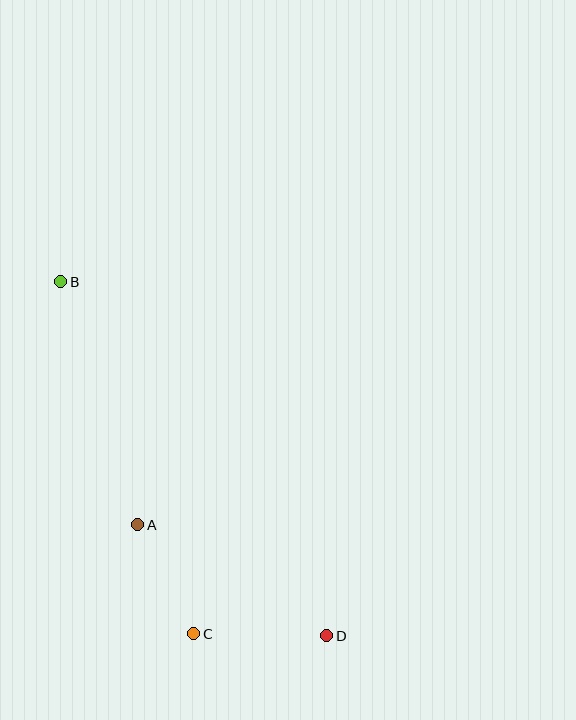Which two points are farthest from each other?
Points B and D are farthest from each other.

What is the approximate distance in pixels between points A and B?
The distance between A and B is approximately 254 pixels.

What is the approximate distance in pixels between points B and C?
The distance between B and C is approximately 376 pixels.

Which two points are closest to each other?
Points A and C are closest to each other.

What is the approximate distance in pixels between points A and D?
The distance between A and D is approximately 219 pixels.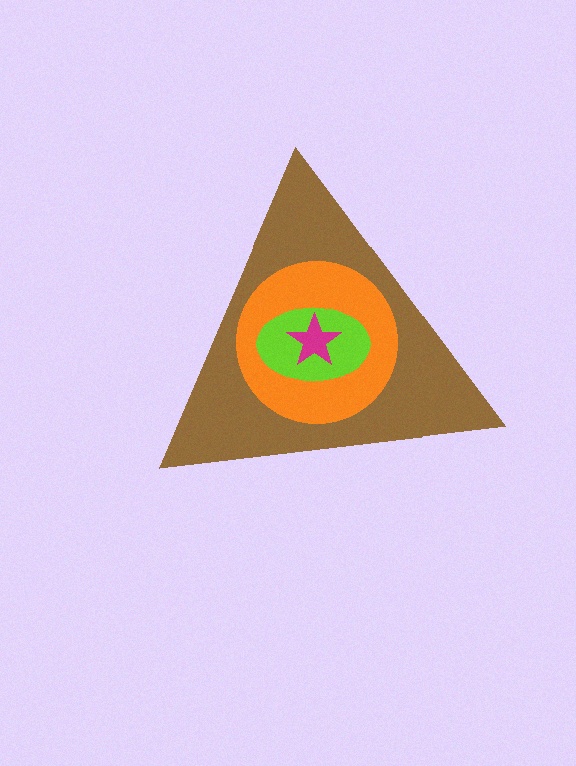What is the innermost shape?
The magenta star.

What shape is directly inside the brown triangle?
The orange circle.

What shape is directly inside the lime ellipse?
The magenta star.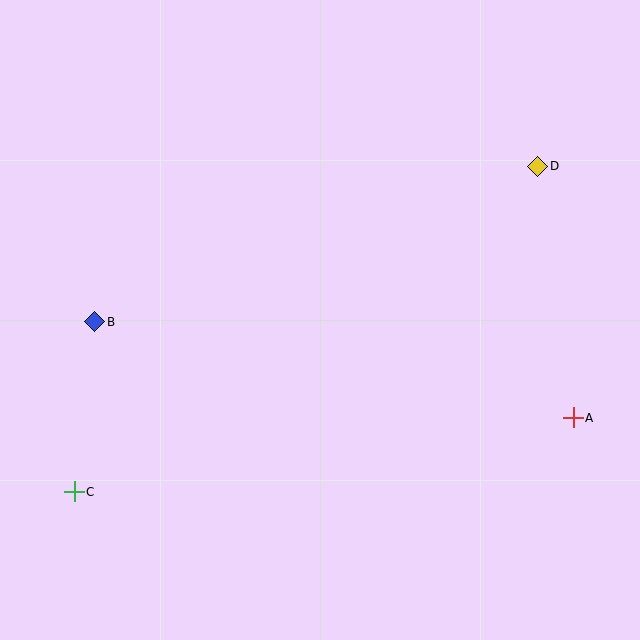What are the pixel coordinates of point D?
Point D is at (538, 166).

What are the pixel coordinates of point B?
Point B is at (95, 322).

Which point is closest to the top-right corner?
Point D is closest to the top-right corner.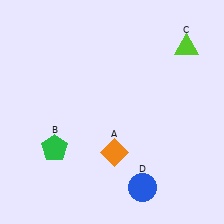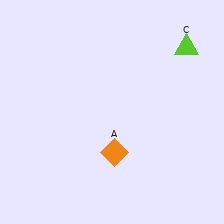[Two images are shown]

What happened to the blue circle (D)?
The blue circle (D) was removed in Image 2. It was in the bottom-right area of Image 1.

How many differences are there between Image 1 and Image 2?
There are 2 differences between the two images.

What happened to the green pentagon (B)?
The green pentagon (B) was removed in Image 2. It was in the bottom-left area of Image 1.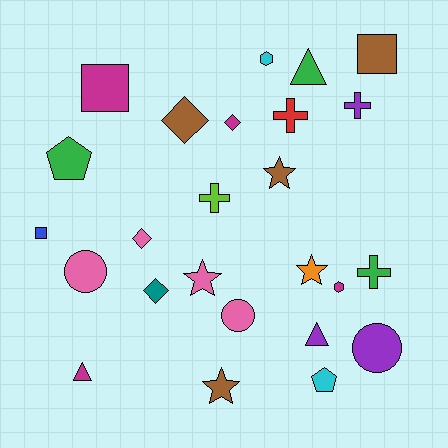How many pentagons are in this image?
There are 2 pentagons.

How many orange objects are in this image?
There is 1 orange object.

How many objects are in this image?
There are 25 objects.